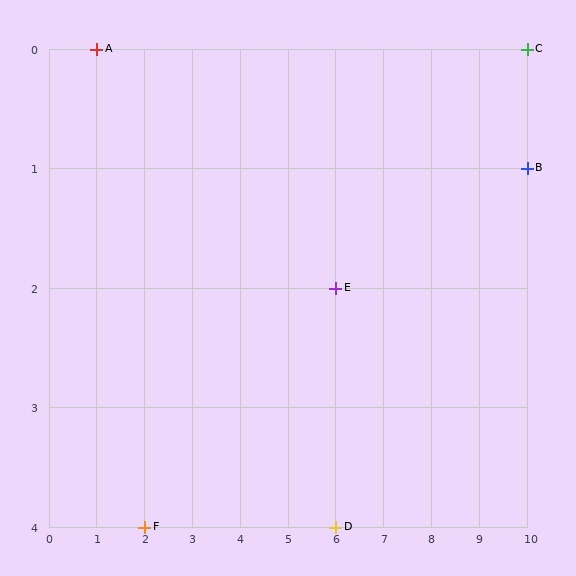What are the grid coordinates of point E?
Point E is at grid coordinates (6, 2).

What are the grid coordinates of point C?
Point C is at grid coordinates (10, 0).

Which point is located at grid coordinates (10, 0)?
Point C is at (10, 0).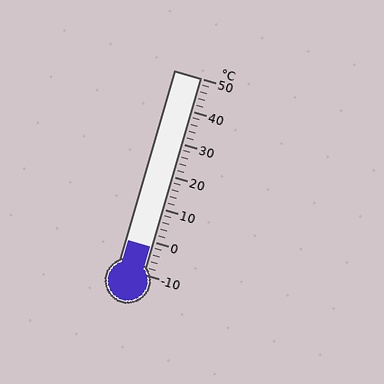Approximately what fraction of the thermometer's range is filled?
The thermometer is filled to approximately 15% of its range.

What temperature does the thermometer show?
The thermometer shows approximately -2°C.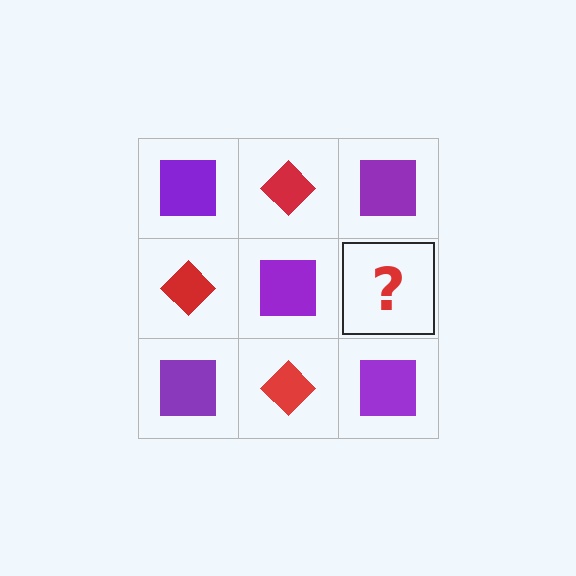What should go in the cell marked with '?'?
The missing cell should contain a red diamond.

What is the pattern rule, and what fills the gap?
The rule is that it alternates purple square and red diamond in a checkerboard pattern. The gap should be filled with a red diamond.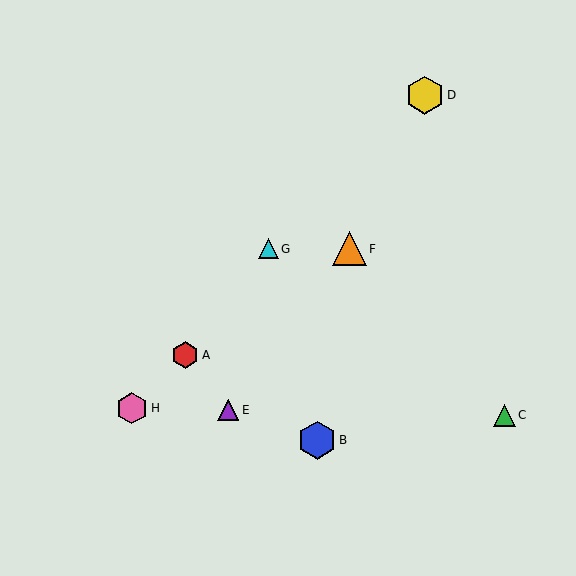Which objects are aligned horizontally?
Objects F, G are aligned horizontally.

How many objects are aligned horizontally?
2 objects (F, G) are aligned horizontally.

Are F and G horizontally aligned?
Yes, both are at y≈249.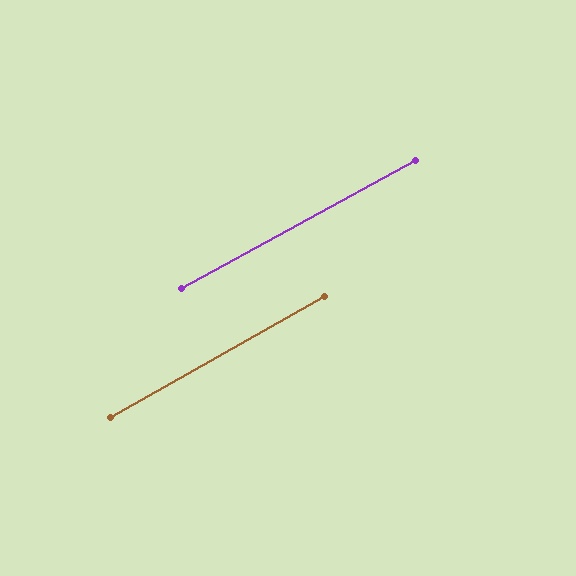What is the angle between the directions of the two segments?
Approximately 1 degree.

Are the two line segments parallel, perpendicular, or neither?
Parallel — their directions differ by only 0.9°.